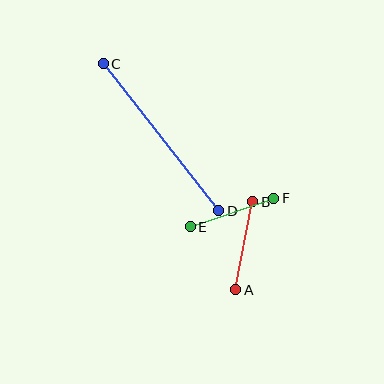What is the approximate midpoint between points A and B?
The midpoint is at approximately (244, 246) pixels.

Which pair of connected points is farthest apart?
Points C and D are farthest apart.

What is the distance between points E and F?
The distance is approximately 88 pixels.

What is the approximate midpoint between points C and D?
The midpoint is at approximately (161, 137) pixels.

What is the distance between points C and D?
The distance is approximately 187 pixels.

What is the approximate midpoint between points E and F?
The midpoint is at approximately (232, 213) pixels.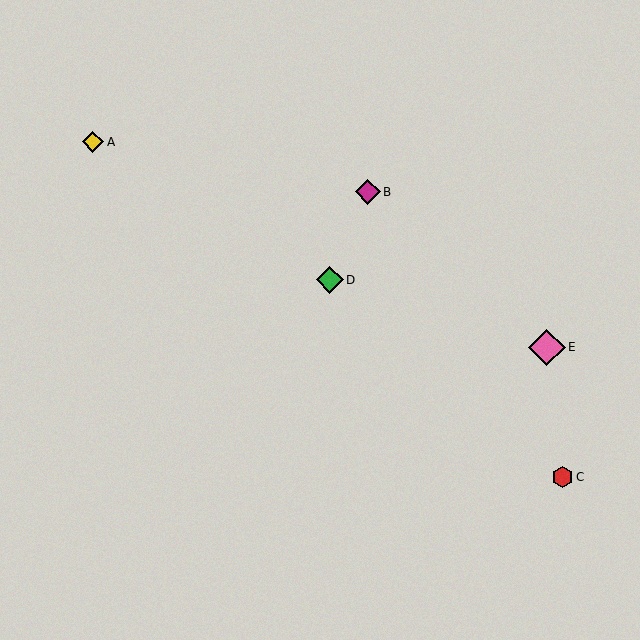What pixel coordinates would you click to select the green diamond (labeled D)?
Click at (330, 280) to select the green diamond D.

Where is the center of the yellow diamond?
The center of the yellow diamond is at (93, 142).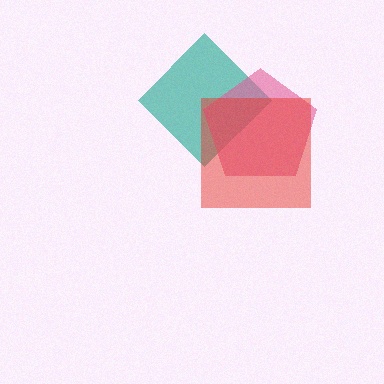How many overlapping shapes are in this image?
There are 3 overlapping shapes in the image.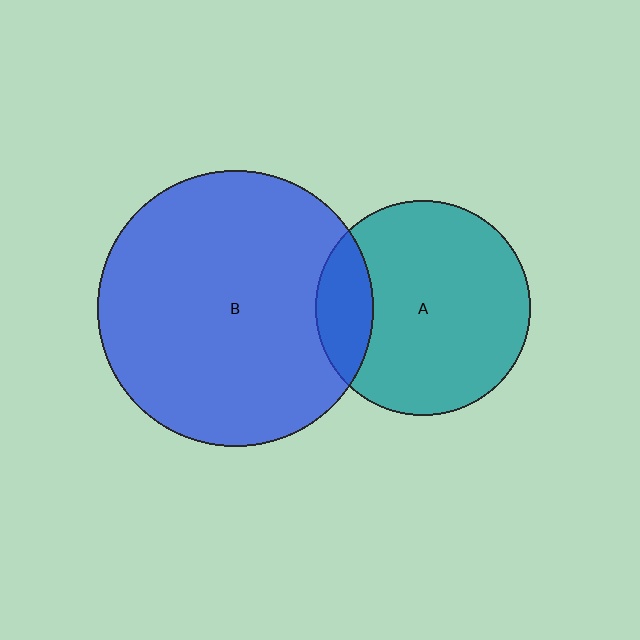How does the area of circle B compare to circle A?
Approximately 1.6 times.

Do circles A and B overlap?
Yes.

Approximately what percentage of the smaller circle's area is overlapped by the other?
Approximately 15%.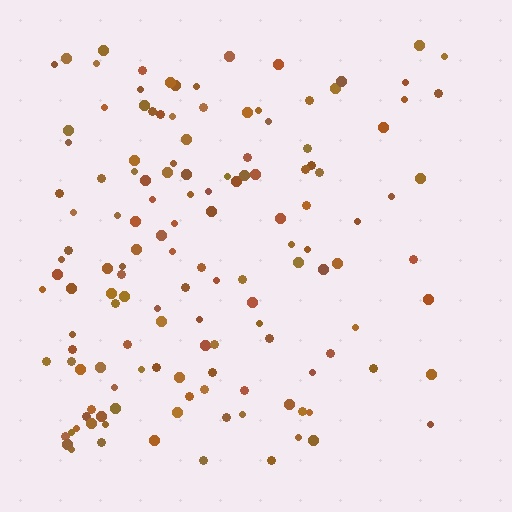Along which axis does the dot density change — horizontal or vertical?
Horizontal.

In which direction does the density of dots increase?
From right to left, with the left side densest.